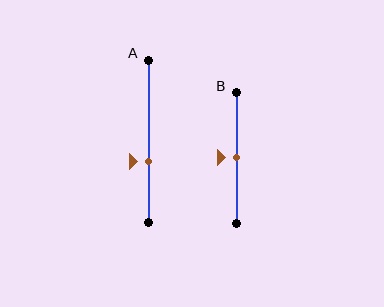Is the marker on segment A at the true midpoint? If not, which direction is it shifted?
No, the marker on segment A is shifted downward by about 13% of the segment length.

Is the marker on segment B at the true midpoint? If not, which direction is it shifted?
Yes, the marker on segment B is at the true midpoint.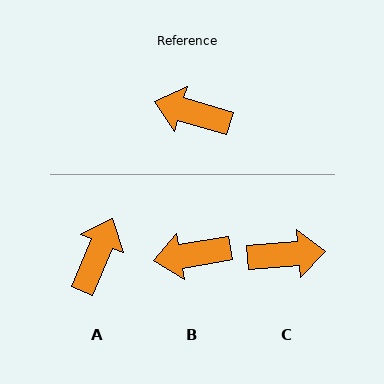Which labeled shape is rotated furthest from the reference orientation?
C, about 159 degrees away.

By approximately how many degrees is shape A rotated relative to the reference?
Approximately 97 degrees clockwise.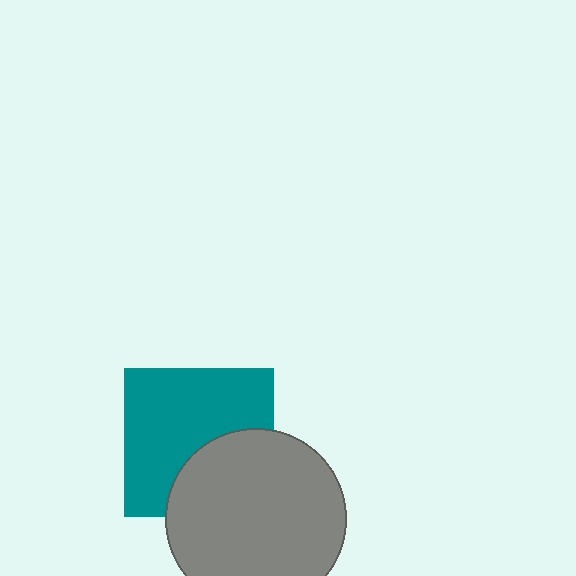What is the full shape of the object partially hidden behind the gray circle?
The partially hidden object is a teal square.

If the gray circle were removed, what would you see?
You would see the complete teal square.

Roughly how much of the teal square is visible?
About half of it is visible (roughly 65%).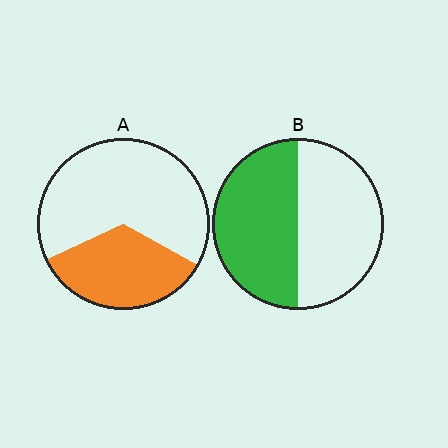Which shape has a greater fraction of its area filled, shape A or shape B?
Shape B.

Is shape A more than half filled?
No.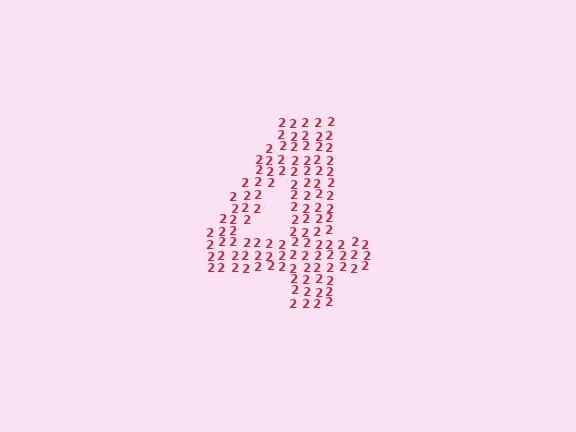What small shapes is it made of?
It is made of small digit 2's.